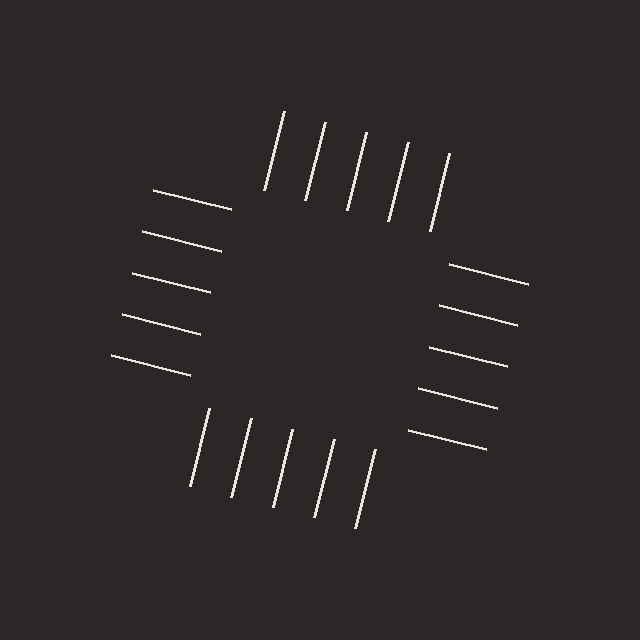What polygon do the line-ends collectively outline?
An illusory square — the line segments terminate on its edges but no continuous stroke is drawn.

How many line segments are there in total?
20 — 5 along each of the 4 edges.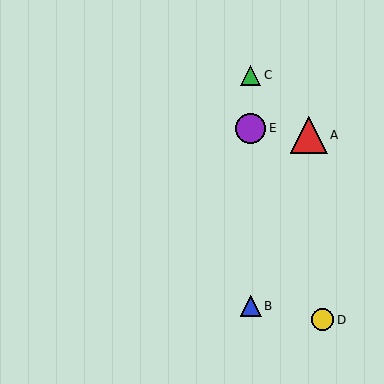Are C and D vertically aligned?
No, C is at x≈251 and D is at x≈323.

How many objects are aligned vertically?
3 objects (B, C, E) are aligned vertically.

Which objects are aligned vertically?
Objects B, C, E are aligned vertically.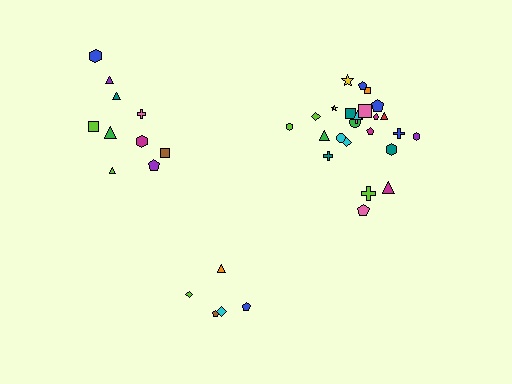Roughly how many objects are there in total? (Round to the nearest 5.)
Roughly 40 objects in total.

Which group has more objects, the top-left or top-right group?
The top-right group.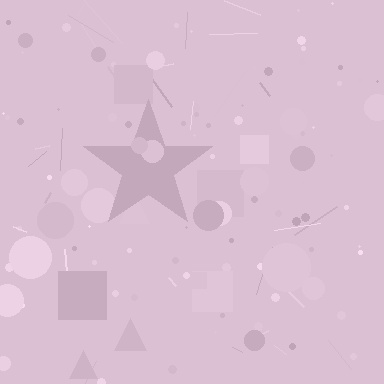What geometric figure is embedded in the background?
A star is embedded in the background.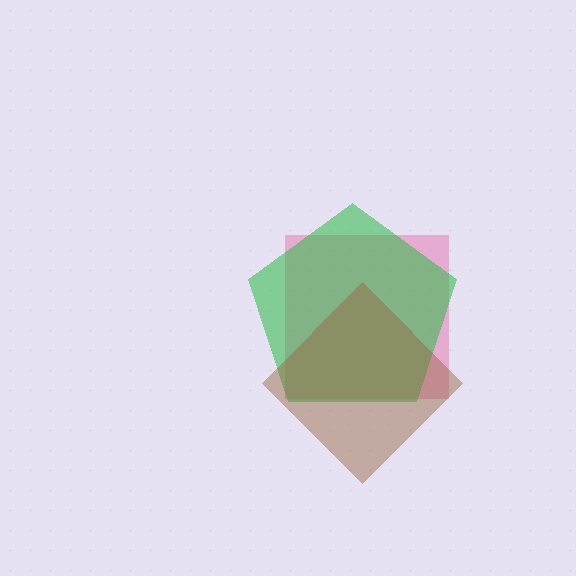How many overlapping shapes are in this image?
There are 3 overlapping shapes in the image.